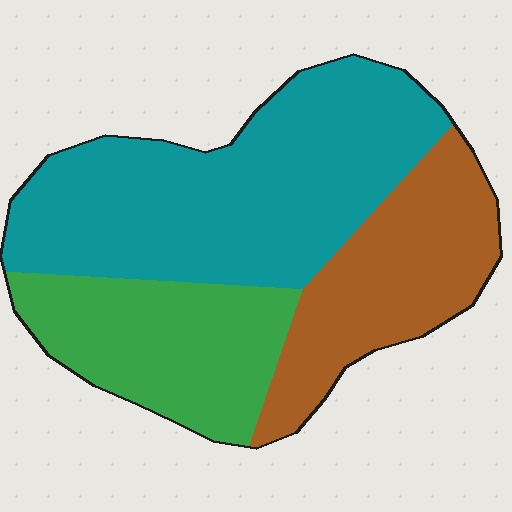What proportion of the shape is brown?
Brown takes up about one quarter (1/4) of the shape.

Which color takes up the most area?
Teal, at roughly 50%.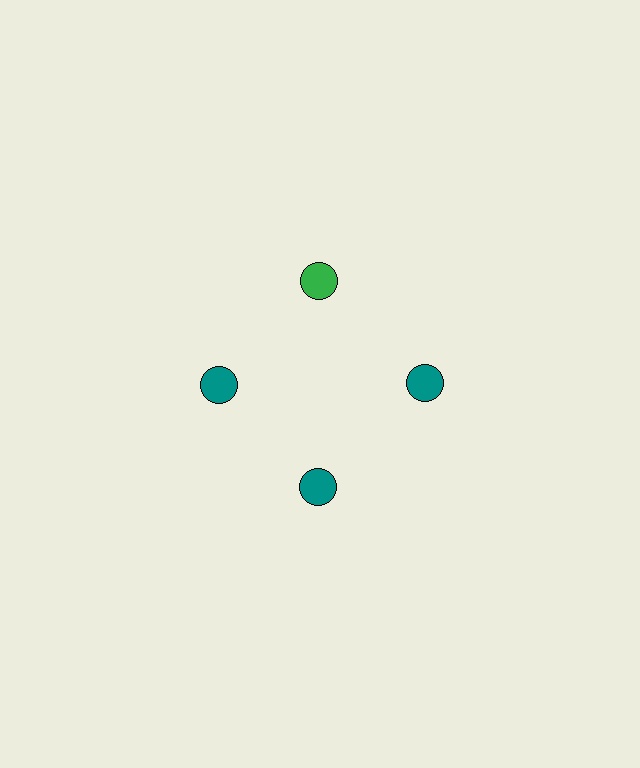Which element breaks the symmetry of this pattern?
The green circle at roughly the 12 o'clock position breaks the symmetry. All other shapes are teal circles.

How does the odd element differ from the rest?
It has a different color: green instead of teal.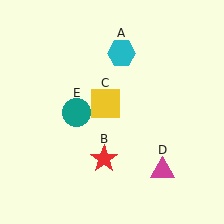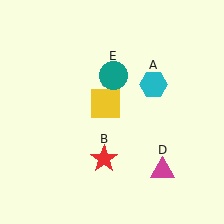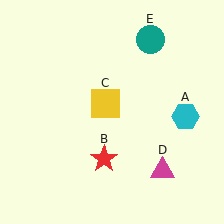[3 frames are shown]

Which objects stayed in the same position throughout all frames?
Red star (object B) and yellow square (object C) and magenta triangle (object D) remained stationary.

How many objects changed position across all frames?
2 objects changed position: cyan hexagon (object A), teal circle (object E).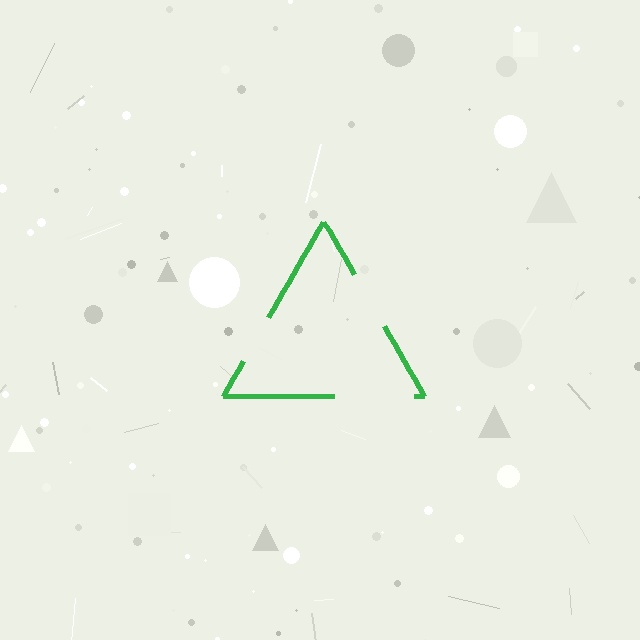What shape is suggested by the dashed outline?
The dashed outline suggests a triangle.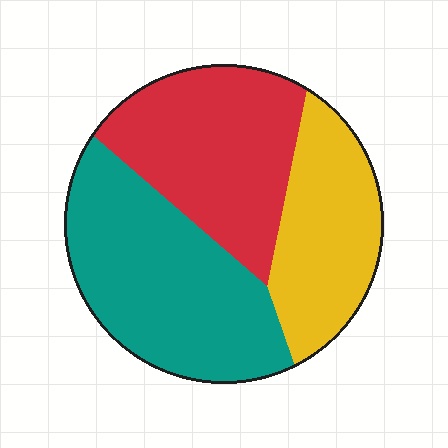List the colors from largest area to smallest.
From largest to smallest: teal, red, yellow.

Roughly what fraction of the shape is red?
Red takes up about one third (1/3) of the shape.